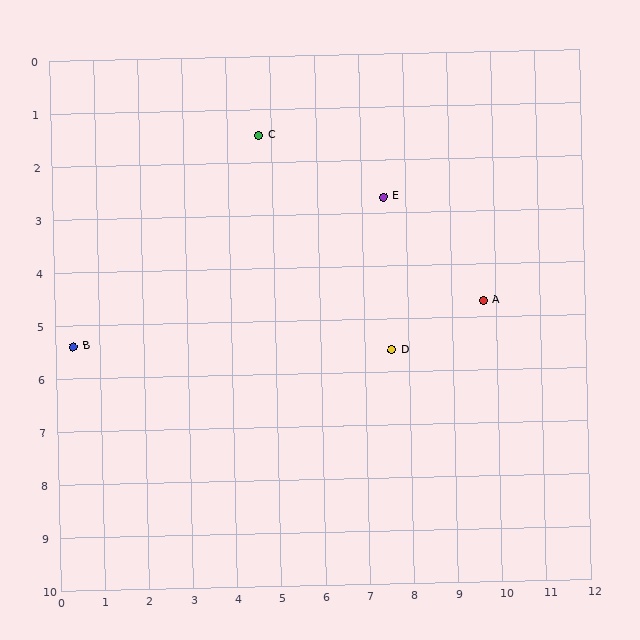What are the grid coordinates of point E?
Point E is at approximately (7.5, 2.7).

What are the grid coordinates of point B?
Point B is at approximately (0.4, 5.4).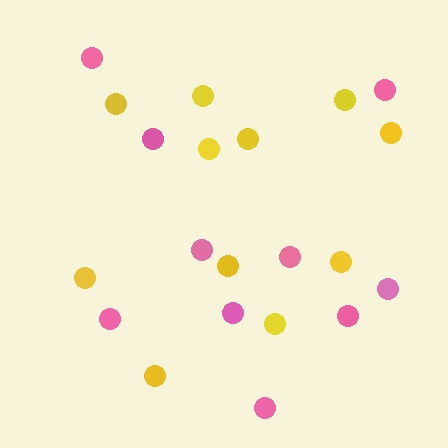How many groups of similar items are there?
There are 2 groups: one group of pink circles (10) and one group of yellow circles (11).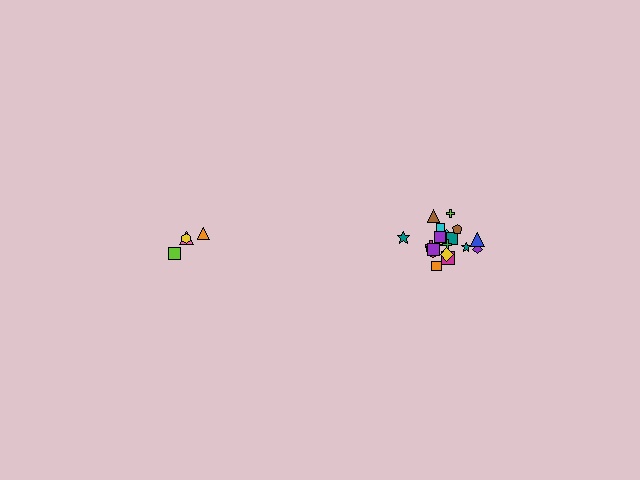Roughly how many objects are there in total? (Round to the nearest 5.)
Roughly 25 objects in total.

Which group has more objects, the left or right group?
The right group.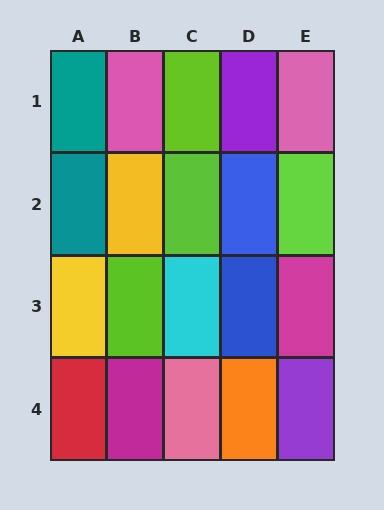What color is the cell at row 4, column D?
Orange.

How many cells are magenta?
2 cells are magenta.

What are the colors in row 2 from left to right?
Teal, yellow, lime, blue, lime.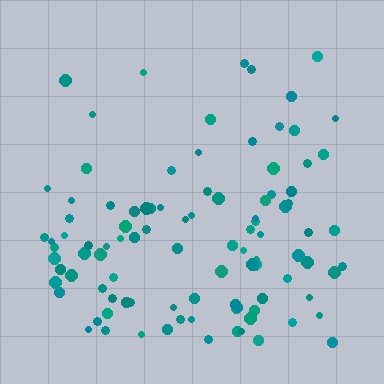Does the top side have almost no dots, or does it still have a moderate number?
Still a moderate number, just noticeably fewer than the bottom.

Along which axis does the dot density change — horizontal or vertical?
Vertical.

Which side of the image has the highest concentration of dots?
The bottom.